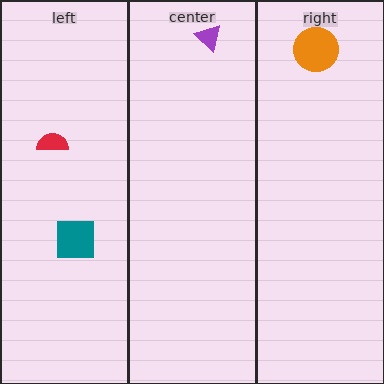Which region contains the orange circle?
The right region.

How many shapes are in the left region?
2.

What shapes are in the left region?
The teal square, the red semicircle.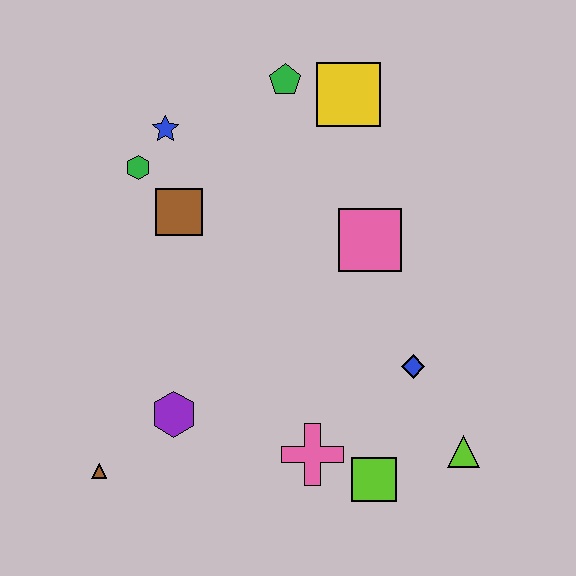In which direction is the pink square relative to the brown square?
The pink square is to the right of the brown square.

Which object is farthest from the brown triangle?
The yellow square is farthest from the brown triangle.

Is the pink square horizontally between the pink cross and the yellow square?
No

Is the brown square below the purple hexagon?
No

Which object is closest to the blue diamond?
The lime triangle is closest to the blue diamond.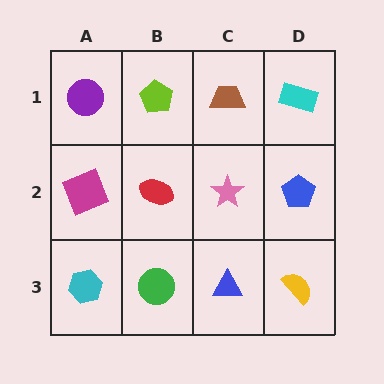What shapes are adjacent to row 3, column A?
A magenta square (row 2, column A), a green circle (row 3, column B).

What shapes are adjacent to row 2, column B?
A lime pentagon (row 1, column B), a green circle (row 3, column B), a magenta square (row 2, column A), a pink star (row 2, column C).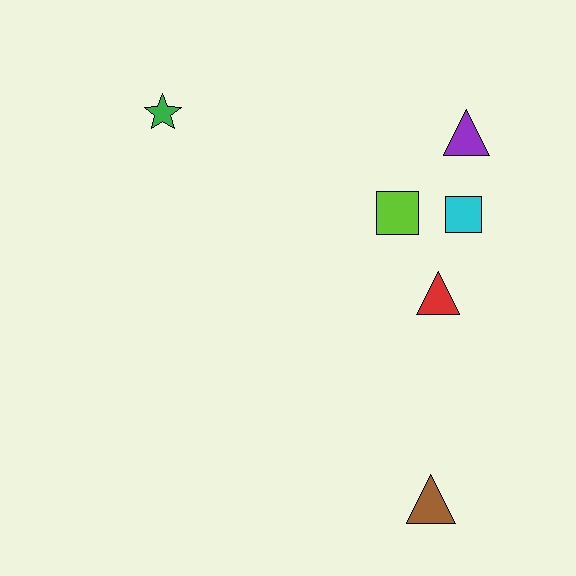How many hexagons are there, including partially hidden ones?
There are no hexagons.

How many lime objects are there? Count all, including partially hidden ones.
There is 1 lime object.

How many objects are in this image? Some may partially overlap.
There are 6 objects.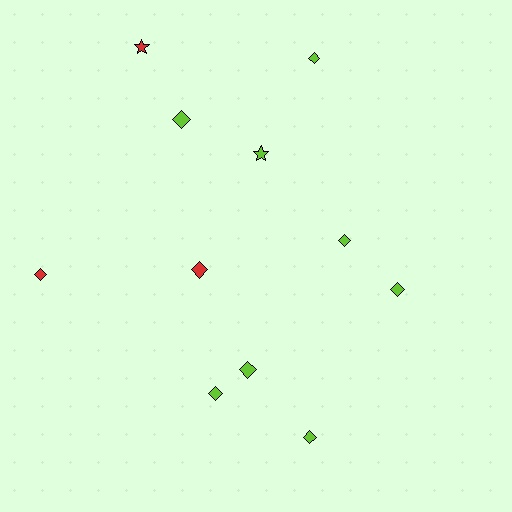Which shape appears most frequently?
Diamond, with 9 objects.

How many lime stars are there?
There is 1 lime star.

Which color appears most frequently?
Lime, with 8 objects.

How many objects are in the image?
There are 11 objects.